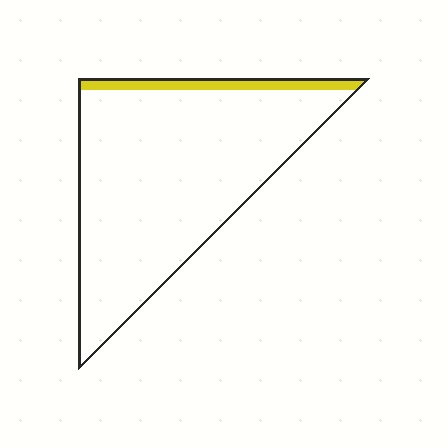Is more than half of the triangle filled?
No.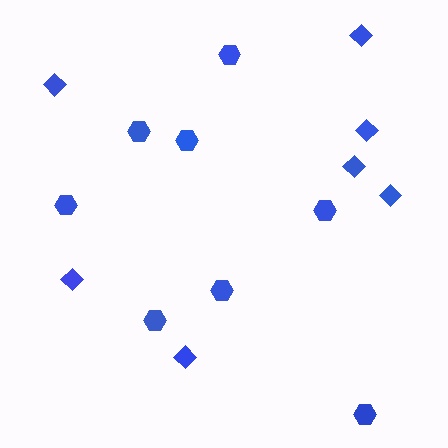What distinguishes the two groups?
There are 2 groups: one group of hexagons (8) and one group of diamonds (7).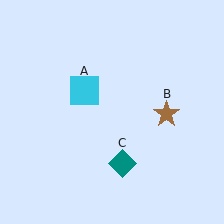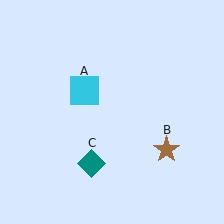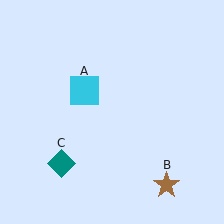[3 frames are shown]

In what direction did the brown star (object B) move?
The brown star (object B) moved down.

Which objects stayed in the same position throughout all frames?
Cyan square (object A) remained stationary.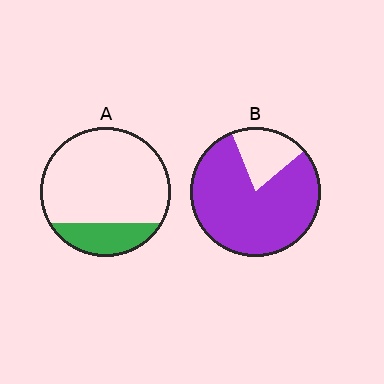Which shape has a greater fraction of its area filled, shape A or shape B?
Shape B.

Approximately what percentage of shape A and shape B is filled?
A is approximately 20% and B is approximately 80%.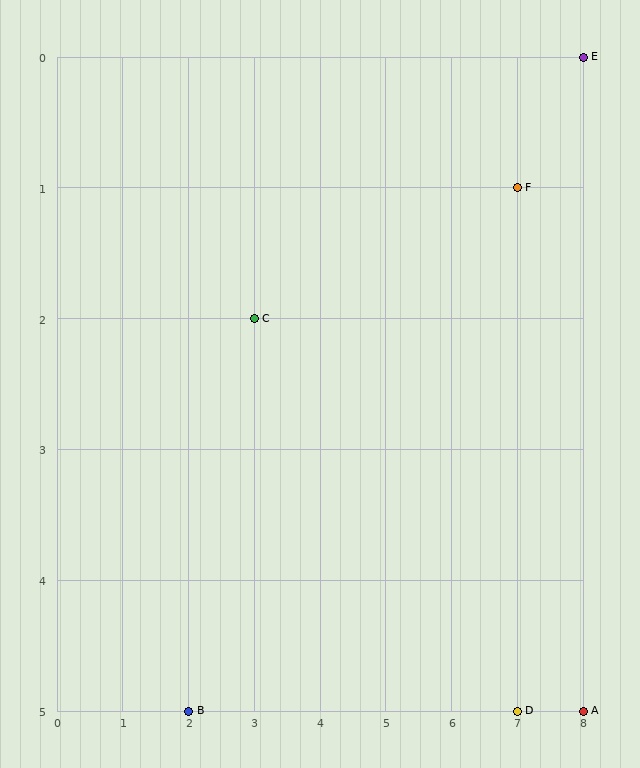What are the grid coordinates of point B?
Point B is at grid coordinates (2, 5).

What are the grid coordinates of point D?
Point D is at grid coordinates (7, 5).